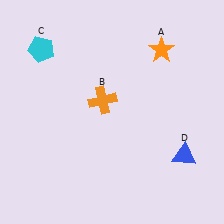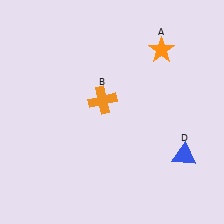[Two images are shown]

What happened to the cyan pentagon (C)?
The cyan pentagon (C) was removed in Image 2. It was in the top-left area of Image 1.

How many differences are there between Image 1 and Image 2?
There is 1 difference between the two images.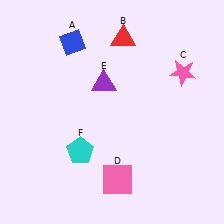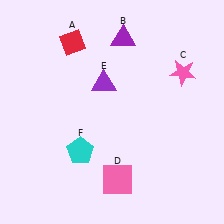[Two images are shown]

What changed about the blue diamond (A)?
In Image 1, A is blue. In Image 2, it changed to red.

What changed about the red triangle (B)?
In Image 1, B is red. In Image 2, it changed to purple.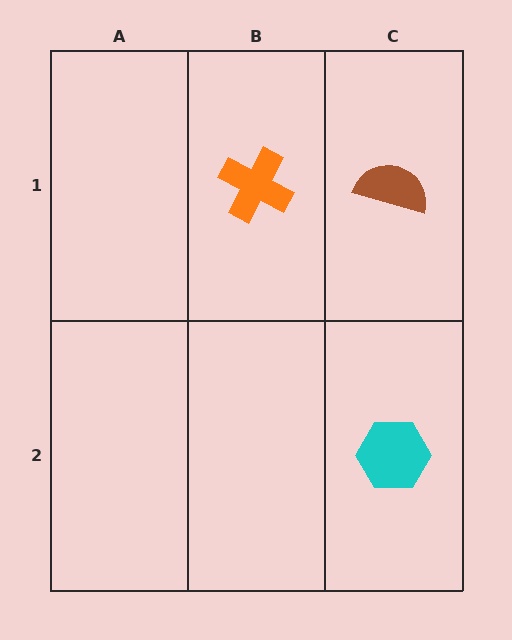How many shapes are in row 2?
1 shape.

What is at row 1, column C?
A brown semicircle.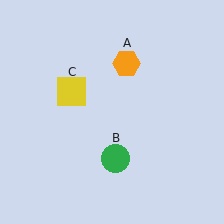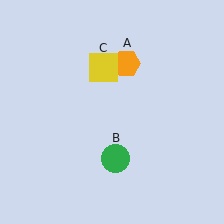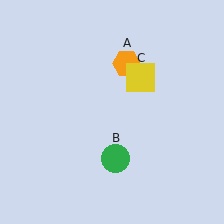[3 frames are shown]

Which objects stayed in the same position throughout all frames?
Orange hexagon (object A) and green circle (object B) remained stationary.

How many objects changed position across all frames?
1 object changed position: yellow square (object C).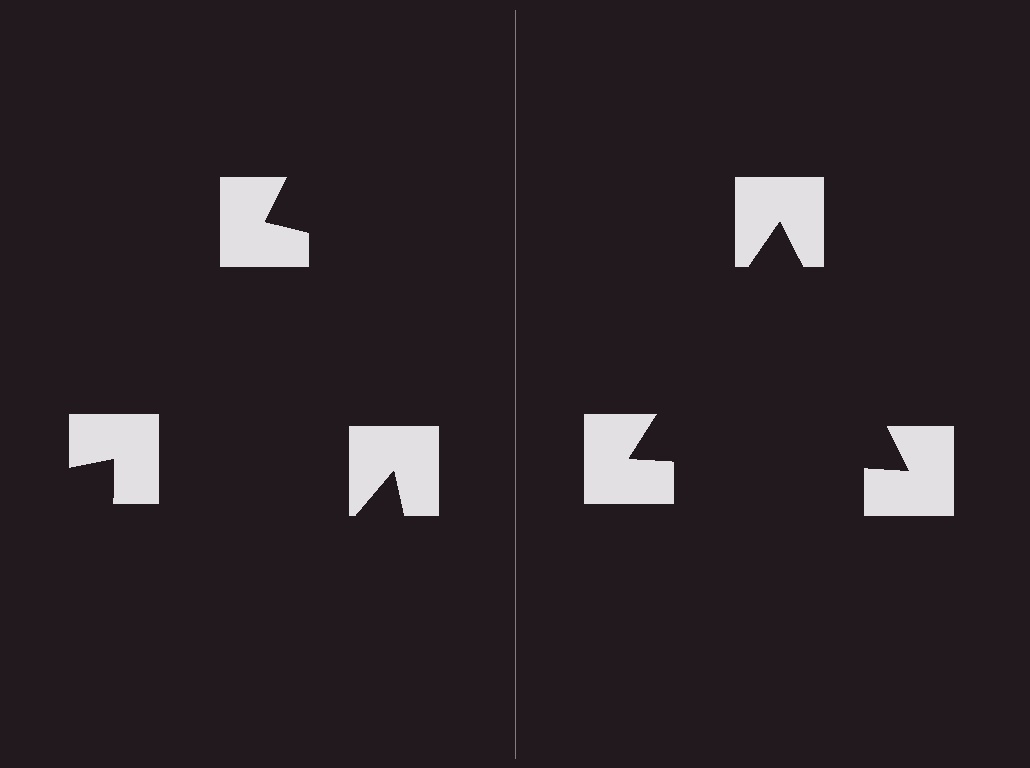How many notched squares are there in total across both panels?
6 — 3 on each side.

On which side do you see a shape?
An illusory triangle appears on the right side. On the left side the wedge cuts are rotated, so no coherent shape forms.